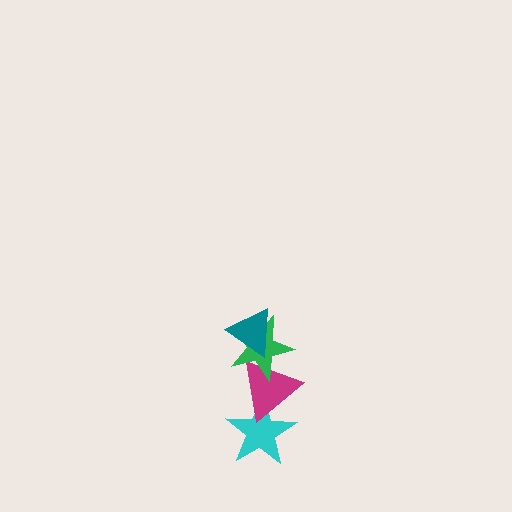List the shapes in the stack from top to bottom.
From top to bottom: the teal triangle, the green star, the magenta triangle, the cyan star.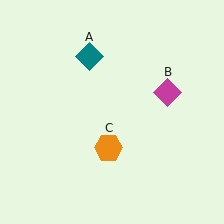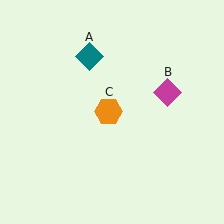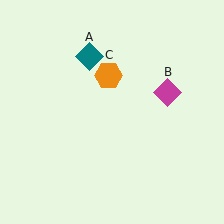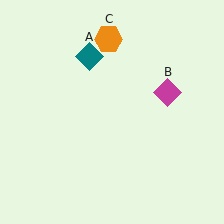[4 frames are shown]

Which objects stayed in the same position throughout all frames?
Teal diamond (object A) and magenta diamond (object B) remained stationary.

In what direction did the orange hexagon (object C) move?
The orange hexagon (object C) moved up.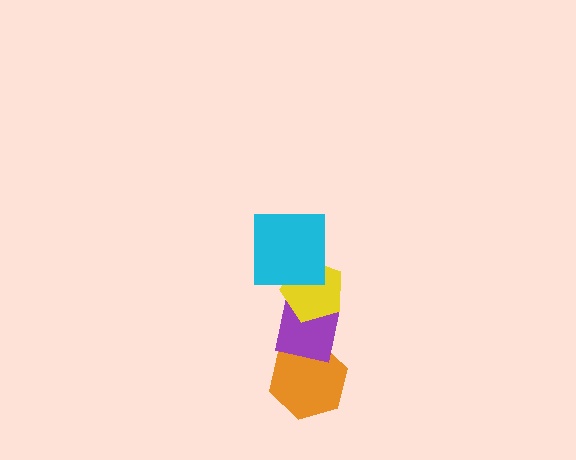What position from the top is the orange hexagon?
The orange hexagon is 4th from the top.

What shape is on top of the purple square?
The yellow pentagon is on top of the purple square.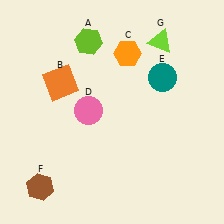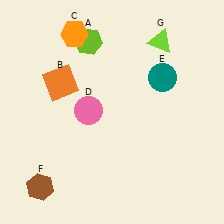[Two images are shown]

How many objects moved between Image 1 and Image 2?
1 object moved between the two images.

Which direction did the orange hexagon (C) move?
The orange hexagon (C) moved left.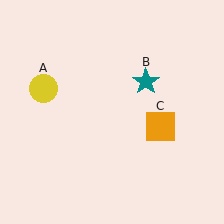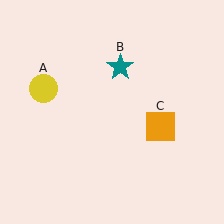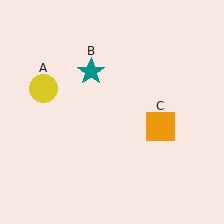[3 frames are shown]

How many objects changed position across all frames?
1 object changed position: teal star (object B).